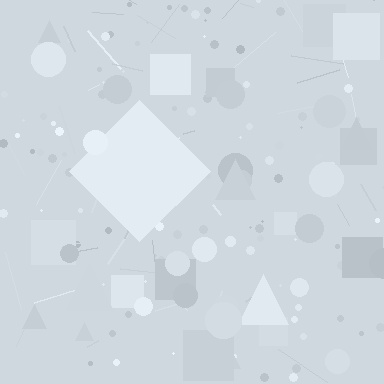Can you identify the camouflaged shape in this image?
The camouflaged shape is a diamond.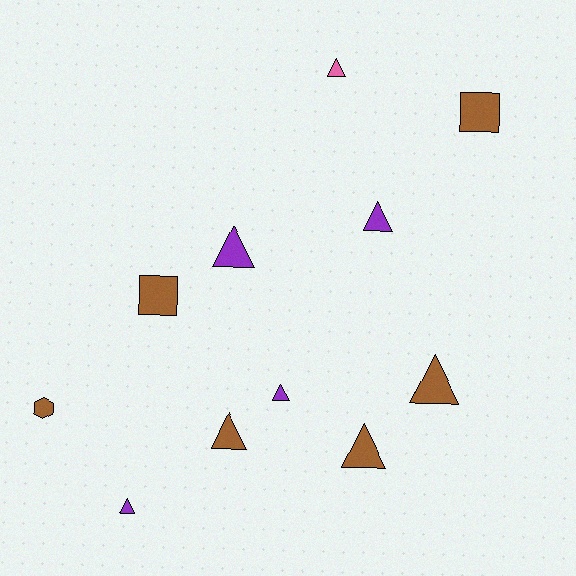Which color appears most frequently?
Brown, with 6 objects.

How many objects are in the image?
There are 11 objects.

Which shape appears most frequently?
Triangle, with 8 objects.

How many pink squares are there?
There are no pink squares.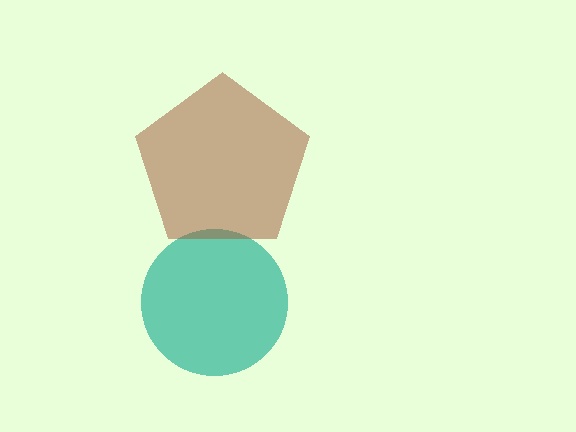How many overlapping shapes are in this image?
There are 2 overlapping shapes in the image.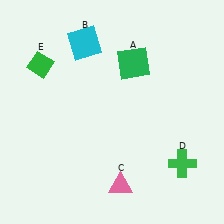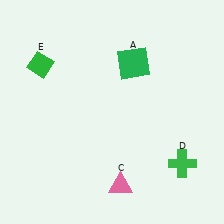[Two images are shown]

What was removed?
The cyan square (B) was removed in Image 2.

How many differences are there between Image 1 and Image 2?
There is 1 difference between the two images.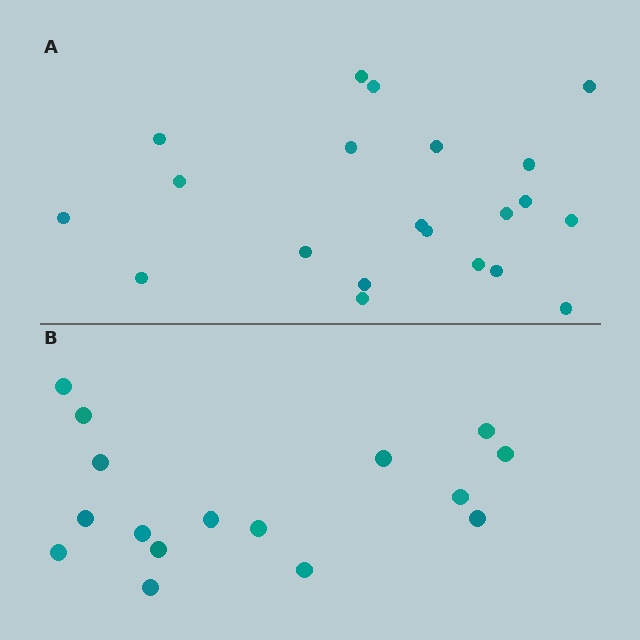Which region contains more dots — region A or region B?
Region A (the top region) has more dots.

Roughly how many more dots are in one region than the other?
Region A has about 5 more dots than region B.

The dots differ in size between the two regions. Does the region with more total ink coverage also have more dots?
No. Region B has more total ink coverage because its dots are larger, but region A actually contains more individual dots. Total area can be misleading — the number of items is what matters here.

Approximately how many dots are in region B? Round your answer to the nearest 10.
About 20 dots. (The exact count is 16, which rounds to 20.)